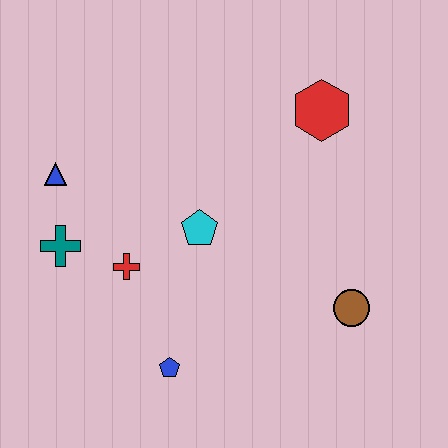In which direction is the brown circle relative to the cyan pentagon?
The brown circle is to the right of the cyan pentagon.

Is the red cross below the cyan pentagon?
Yes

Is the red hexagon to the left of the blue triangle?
No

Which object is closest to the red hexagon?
The cyan pentagon is closest to the red hexagon.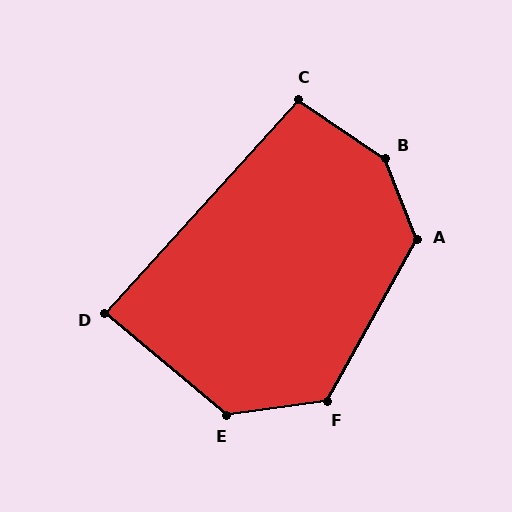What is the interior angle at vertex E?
Approximately 132 degrees (obtuse).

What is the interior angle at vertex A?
Approximately 130 degrees (obtuse).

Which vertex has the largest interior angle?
B, at approximately 145 degrees.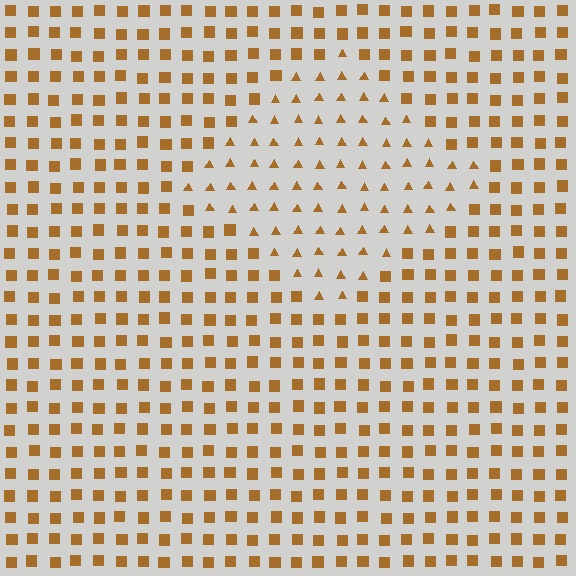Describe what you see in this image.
The image is filled with small brown elements arranged in a uniform grid. A diamond-shaped region contains triangles, while the surrounding area contains squares. The boundary is defined purely by the change in element shape.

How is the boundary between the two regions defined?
The boundary is defined by a change in element shape: triangles inside vs. squares outside. All elements share the same color and spacing.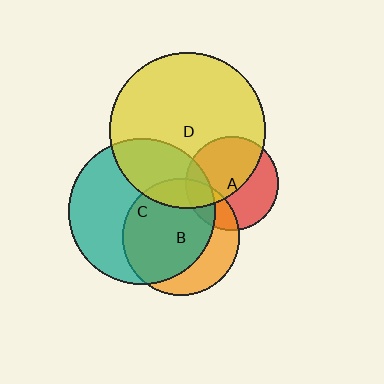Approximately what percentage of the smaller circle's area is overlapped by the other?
Approximately 70%.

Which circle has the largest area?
Circle D (yellow).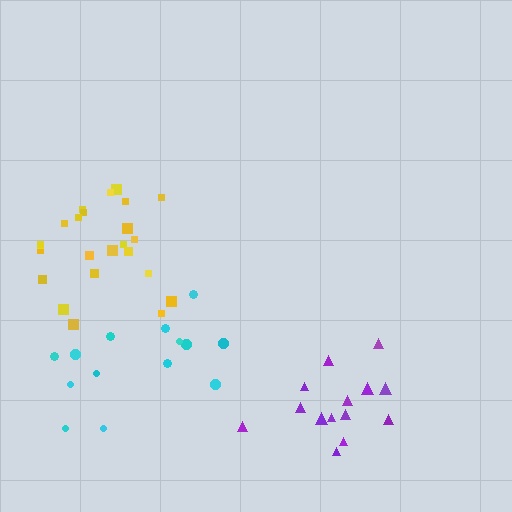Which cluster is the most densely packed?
Yellow.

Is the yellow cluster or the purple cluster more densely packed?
Yellow.